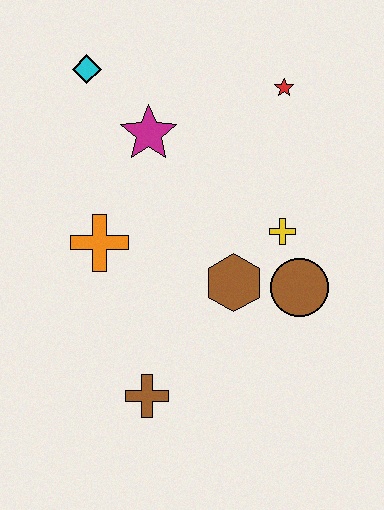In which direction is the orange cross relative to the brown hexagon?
The orange cross is to the left of the brown hexagon.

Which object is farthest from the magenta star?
The brown cross is farthest from the magenta star.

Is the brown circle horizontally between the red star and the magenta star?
No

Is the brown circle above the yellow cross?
No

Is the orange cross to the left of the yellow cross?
Yes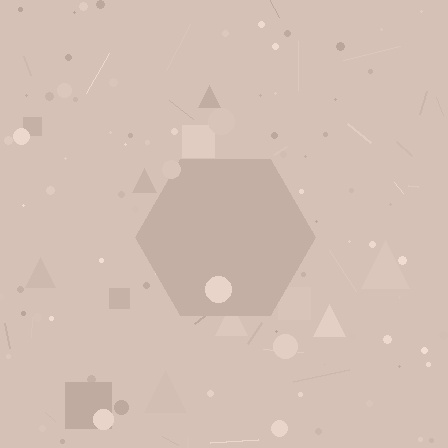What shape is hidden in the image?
A hexagon is hidden in the image.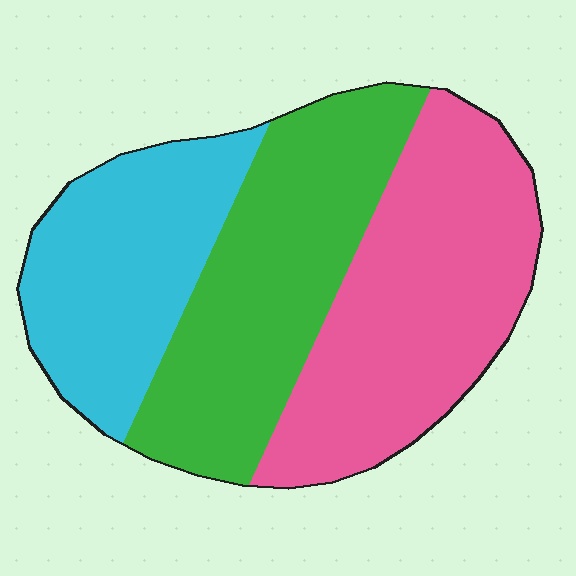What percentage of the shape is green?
Green takes up between a quarter and a half of the shape.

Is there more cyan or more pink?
Pink.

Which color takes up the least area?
Cyan, at roughly 25%.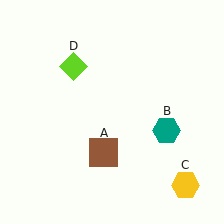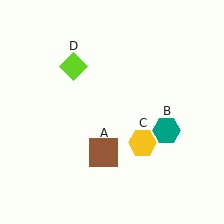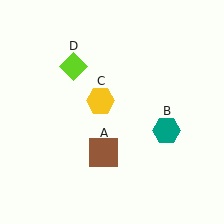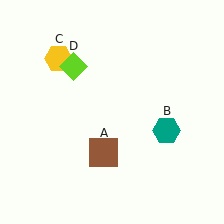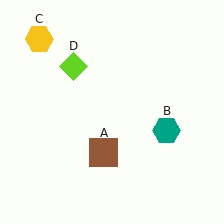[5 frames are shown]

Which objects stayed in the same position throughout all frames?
Brown square (object A) and teal hexagon (object B) and lime diamond (object D) remained stationary.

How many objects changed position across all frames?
1 object changed position: yellow hexagon (object C).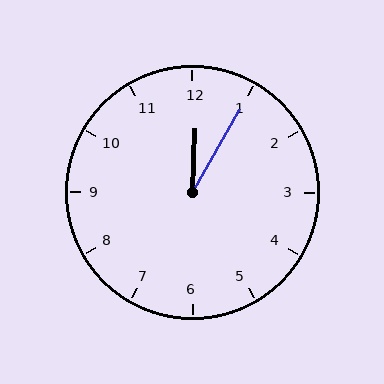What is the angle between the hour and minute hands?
Approximately 28 degrees.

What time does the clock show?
12:05.